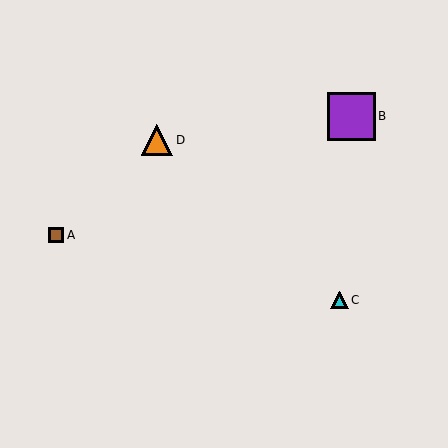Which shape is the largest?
The purple square (labeled B) is the largest.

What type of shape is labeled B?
Shape B is a purple square.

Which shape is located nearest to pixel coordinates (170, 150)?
The orange triangle (labeled D) at (157, 140) is nearest to that location.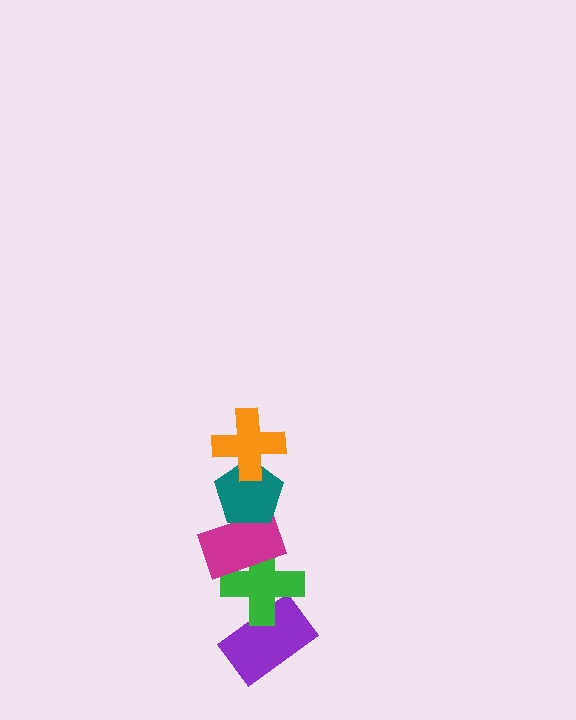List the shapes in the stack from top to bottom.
From top to bottom: the orange cross, the teal pentagon, the magenta rectangle, the green cross, the purple rectangle.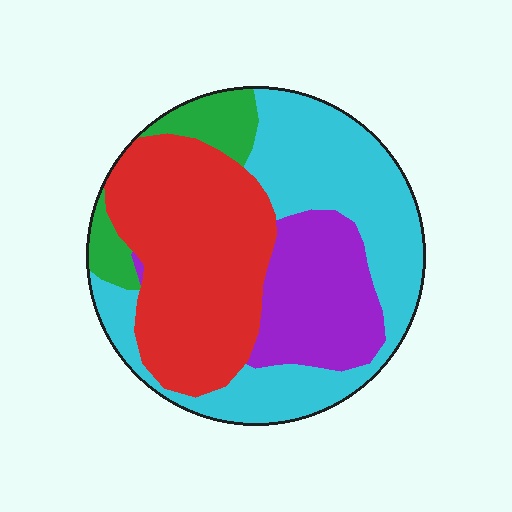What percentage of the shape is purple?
Purple covers around 20% of the shape.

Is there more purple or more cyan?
Cyan.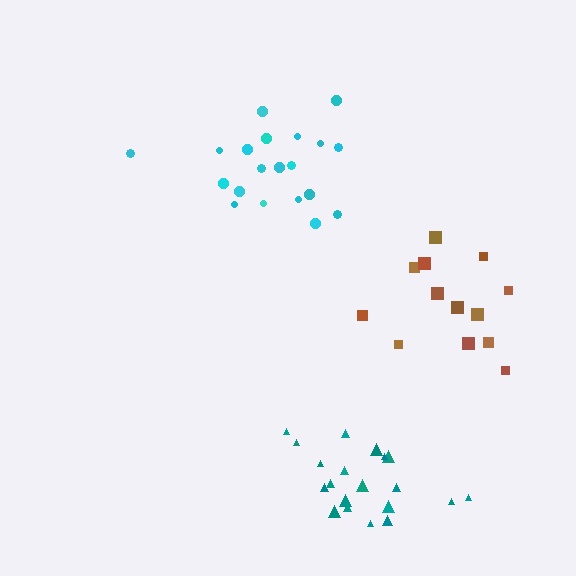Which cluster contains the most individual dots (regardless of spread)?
Cyan (20).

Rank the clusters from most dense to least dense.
teal, cyan, brown.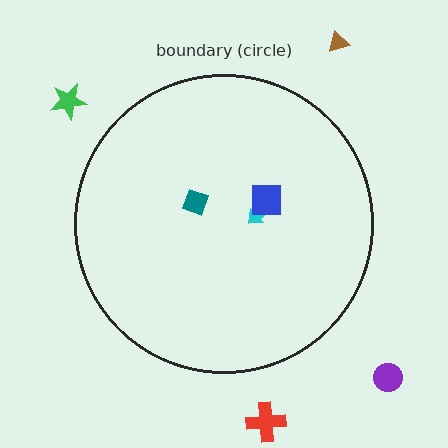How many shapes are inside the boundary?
3 inside, 4 outside.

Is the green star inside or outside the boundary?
Outside.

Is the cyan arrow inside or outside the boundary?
Inside.